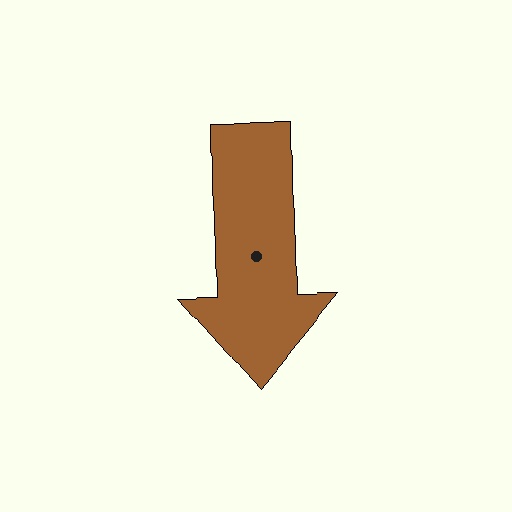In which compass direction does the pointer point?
South.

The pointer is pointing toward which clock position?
Roughly 6 o'clock.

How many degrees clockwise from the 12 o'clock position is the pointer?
Approximately 179 degrees.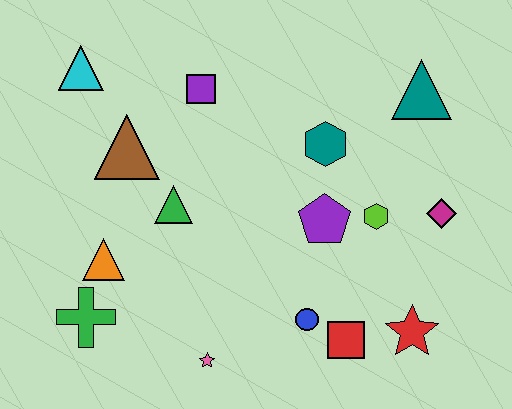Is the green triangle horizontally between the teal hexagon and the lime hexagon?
No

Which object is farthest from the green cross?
The teal triangle is farthest from the green cross.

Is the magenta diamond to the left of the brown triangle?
No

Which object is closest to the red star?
The red square is closest to the red star.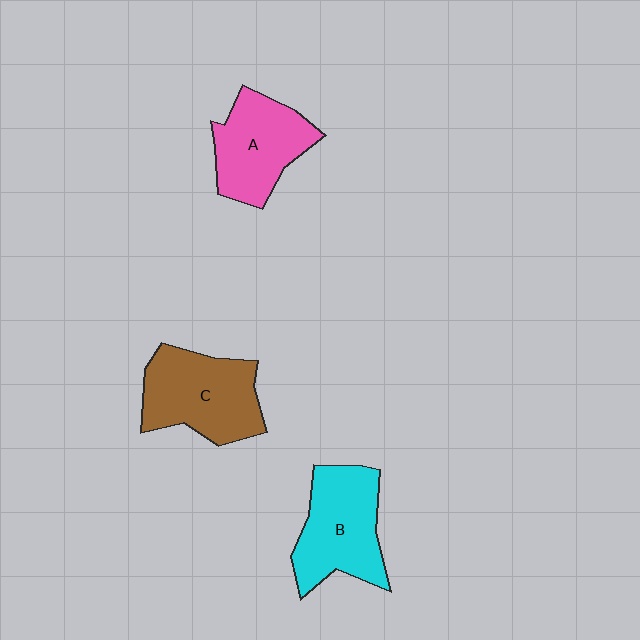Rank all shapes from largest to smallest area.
From largest to smallest: C (brown), B (cyan), A (pink).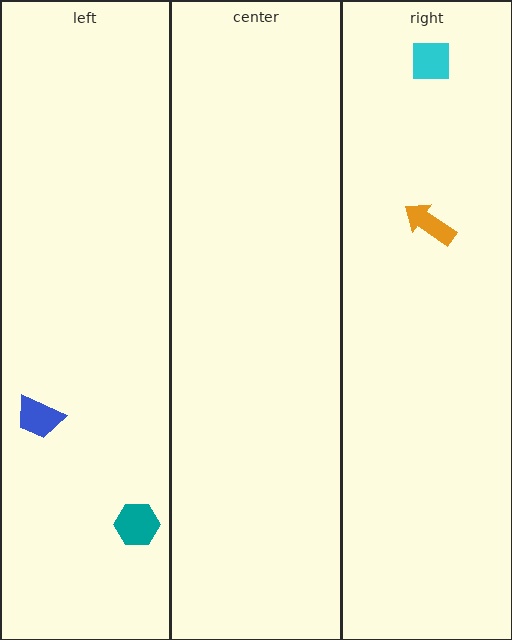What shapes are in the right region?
The cyan square, the orange arrow.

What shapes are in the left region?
The blue trapezoid, the teal hexagon.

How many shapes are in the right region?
2.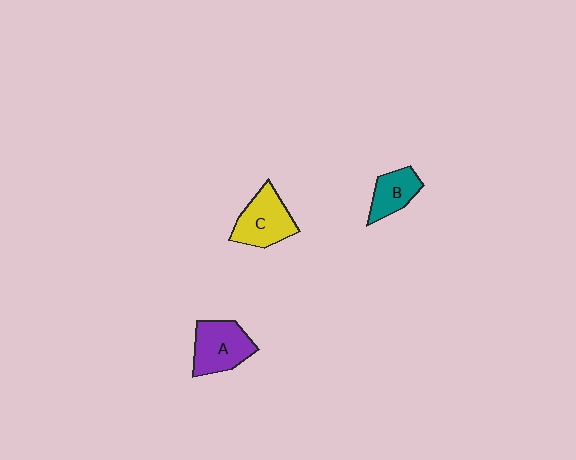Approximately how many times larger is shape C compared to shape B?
Approximately 1.4 times.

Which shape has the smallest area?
Shape B (teal).